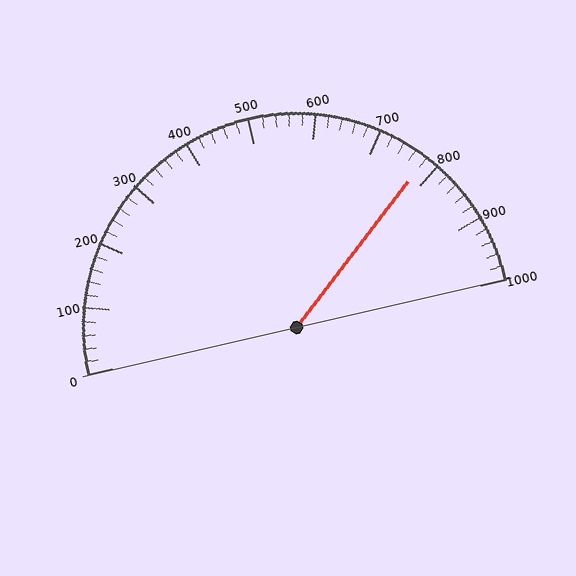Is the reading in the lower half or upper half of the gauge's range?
The reading is in the upper half of the range (0 to 1000).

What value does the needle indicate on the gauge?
The needle indicates approximately 780.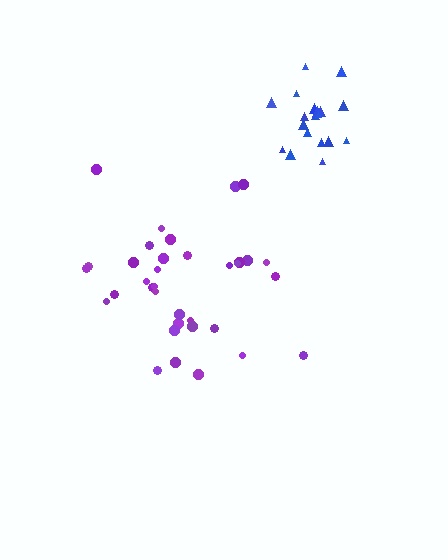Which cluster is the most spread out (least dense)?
Purple.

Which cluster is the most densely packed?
Blue.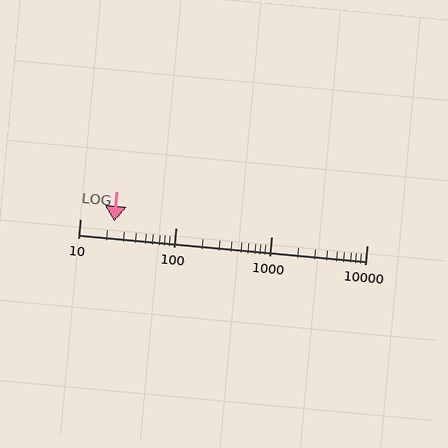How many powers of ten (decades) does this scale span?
The scale spans 3 decades, from 10 to 10000.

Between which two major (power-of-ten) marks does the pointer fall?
The pointer is between 10 and 100.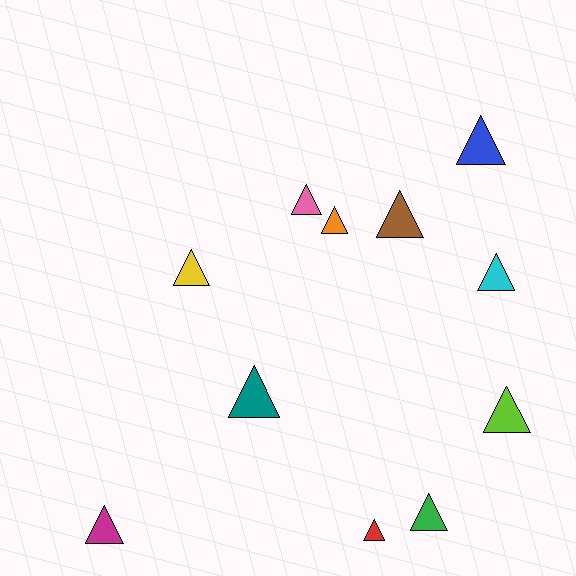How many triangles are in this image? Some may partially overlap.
There are 11 triangles.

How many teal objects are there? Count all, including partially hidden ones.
There is 1 teal object.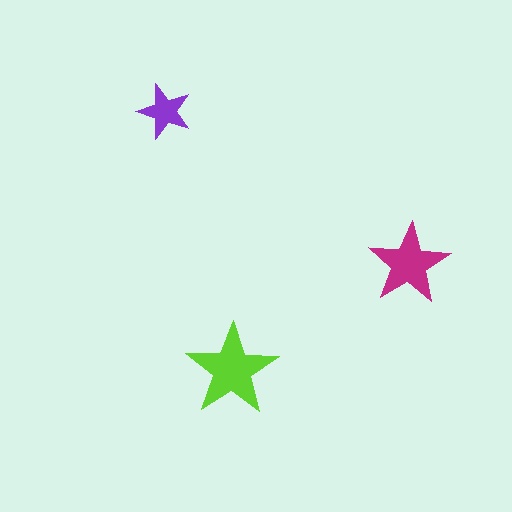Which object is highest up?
The purple star is topmost.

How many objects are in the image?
There are 3 objects in the image.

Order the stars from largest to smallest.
the lime one, the magenta one, the purple one.